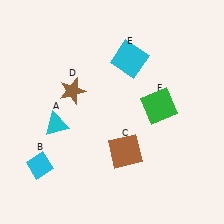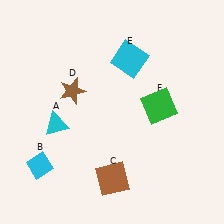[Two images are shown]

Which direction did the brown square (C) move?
The brown square (C) moved down.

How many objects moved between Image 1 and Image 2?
1 object moved between the two images.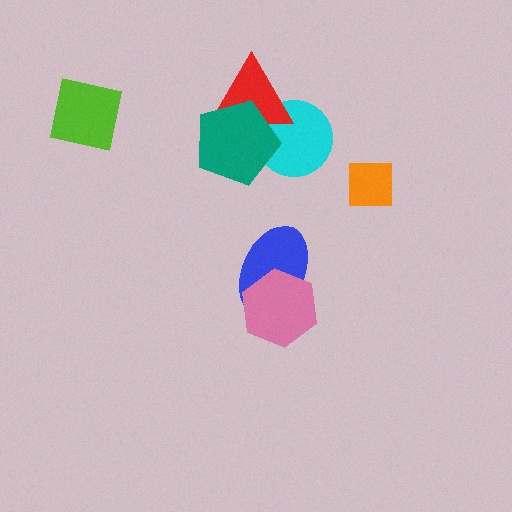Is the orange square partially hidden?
No, no other shape covers it.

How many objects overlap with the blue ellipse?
1 object overlaps with the blue ellipse.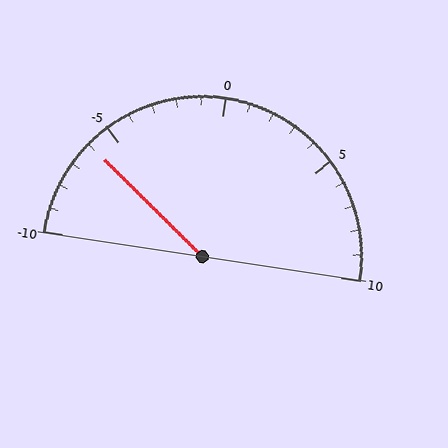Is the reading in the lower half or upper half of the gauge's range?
The reading is in the lower half of the range (-10 to 10).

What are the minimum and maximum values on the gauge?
The gauge ranges from -10 to 10.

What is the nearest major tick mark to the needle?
The nearest major tick mark is -5.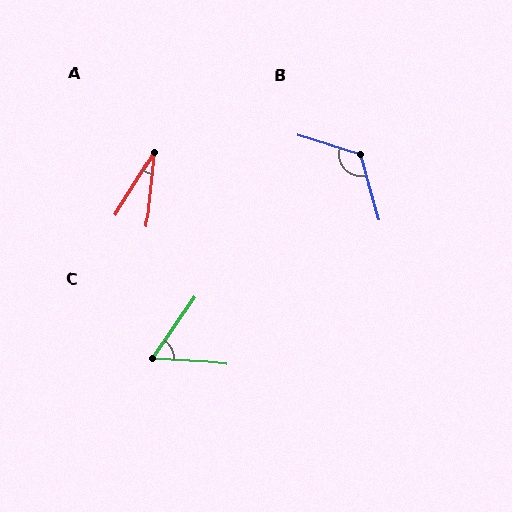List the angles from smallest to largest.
A (27°), C (59°), B (123°).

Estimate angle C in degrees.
Approximately 59 degrees.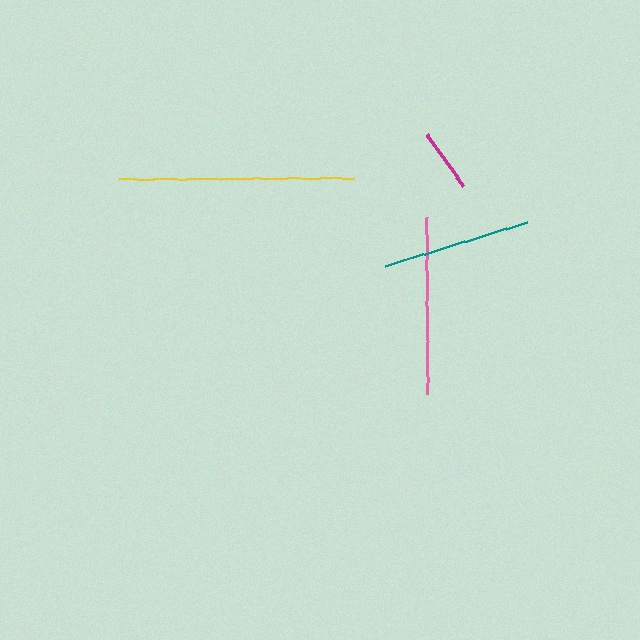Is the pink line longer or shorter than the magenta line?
The pink line is longer than the magenta line.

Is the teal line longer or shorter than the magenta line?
The teal line is longer than the magenta line.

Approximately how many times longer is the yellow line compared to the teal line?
The yellow line is approximately 1.6 times the length of the teal line.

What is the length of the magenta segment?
The magenta segment is approximately 65 pixels long.